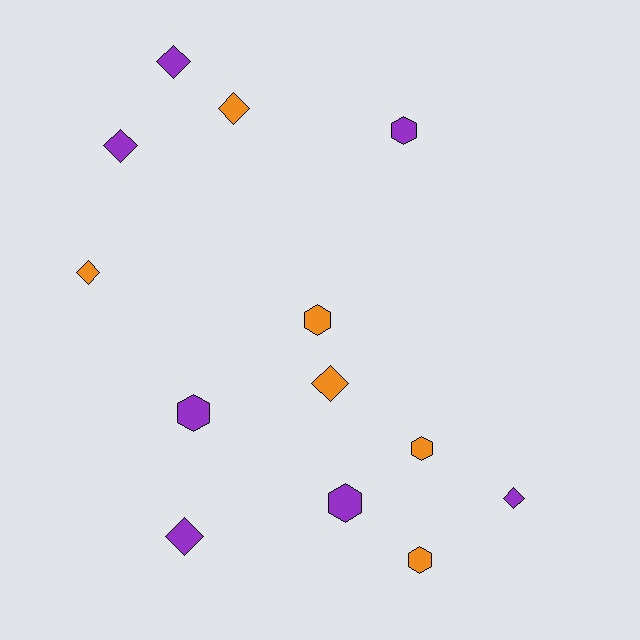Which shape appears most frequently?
Diamond, with 7 objects.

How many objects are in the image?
There are 13 objects.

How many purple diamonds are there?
There are 4 purple diamonds.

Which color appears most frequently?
Purple, with 7 objects.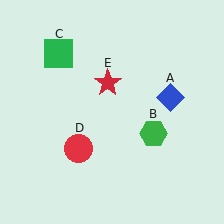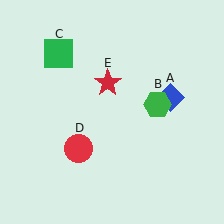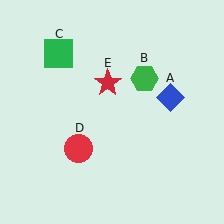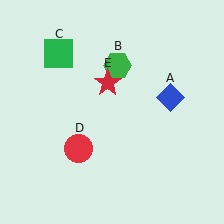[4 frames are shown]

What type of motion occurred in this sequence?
The green hexagon (object B) rotated counterclockwise around the center of the scene.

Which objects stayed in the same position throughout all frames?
Blue diamond (object A) and green square (object C) and red circle (object D) and red star (object E) remained stationary.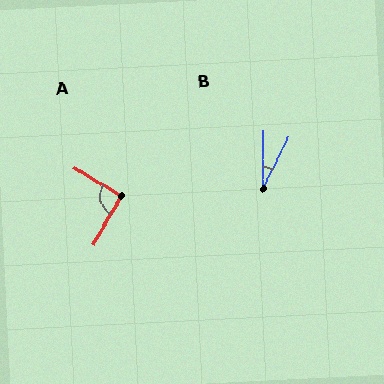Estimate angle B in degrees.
Approximately 26 degrees.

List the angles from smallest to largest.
B (26°), A (90°).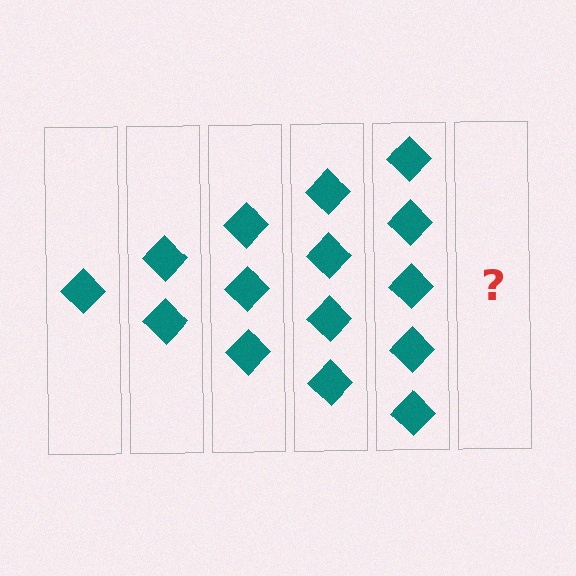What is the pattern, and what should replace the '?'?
The pattern is that each step adds one more diamond. The '?' should be 6 diamonds.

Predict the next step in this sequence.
The next step is 6 diamonds.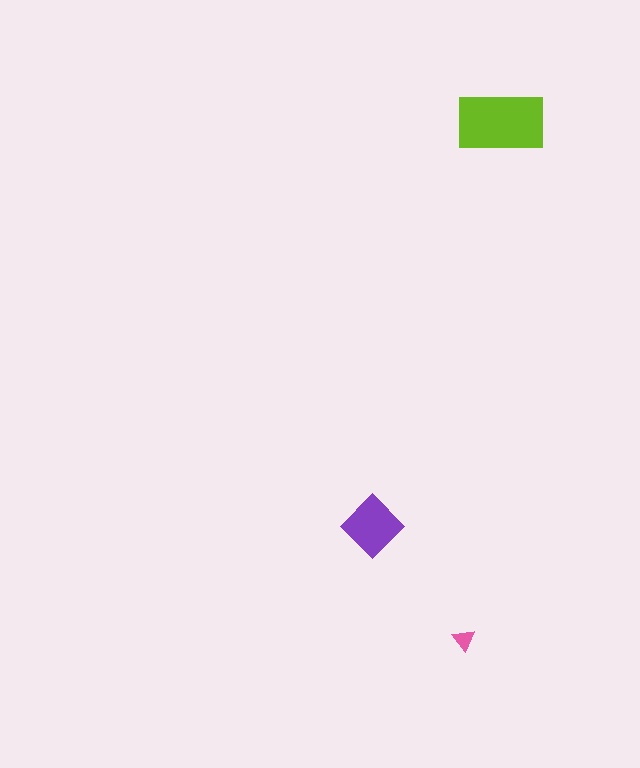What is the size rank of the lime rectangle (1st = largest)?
1st.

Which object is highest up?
The lime rectangle is topmost.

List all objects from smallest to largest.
The pink triangle, the purple diamond, the lime rectangle.